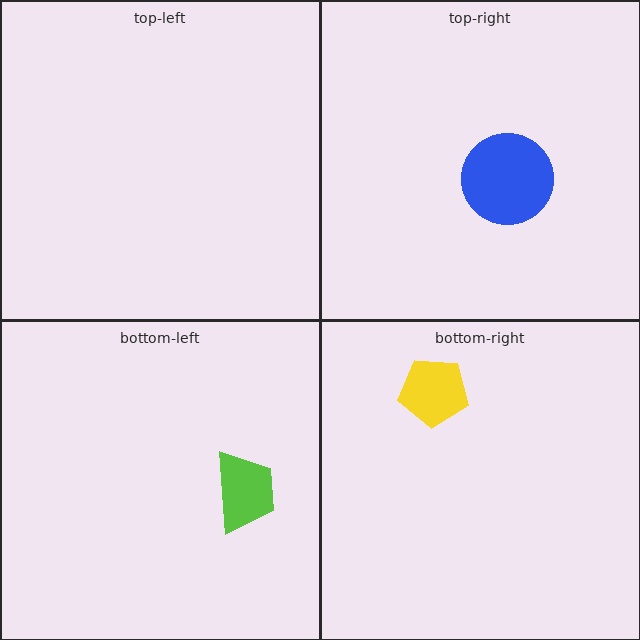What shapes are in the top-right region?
The blue circle.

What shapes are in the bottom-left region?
The lime trapezoid.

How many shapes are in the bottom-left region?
1.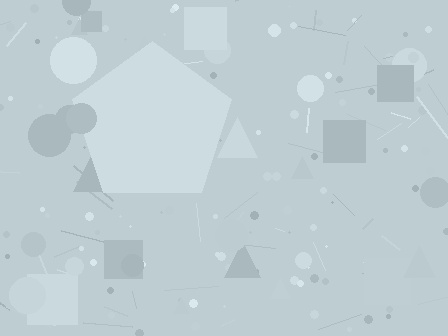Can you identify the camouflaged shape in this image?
The camouflaged shape is a pentagon.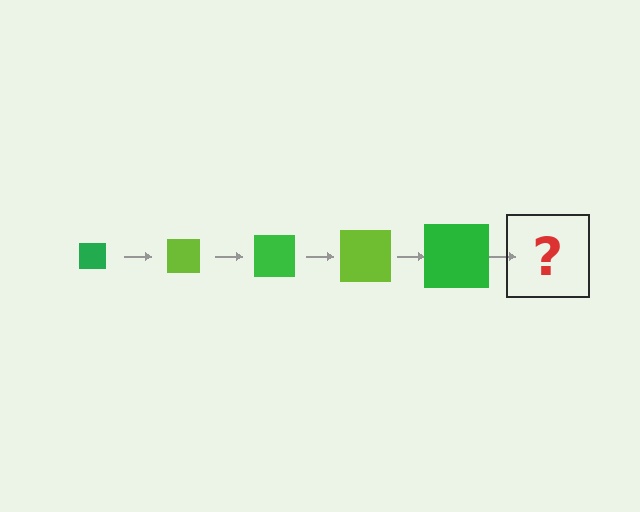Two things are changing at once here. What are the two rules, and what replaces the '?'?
The two rules are that the square grows larger each step and the color cycles through green and lime. The '?' should be a lime square, larger than the previous one.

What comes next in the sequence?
The next element should be a lime square, larger than the previous one.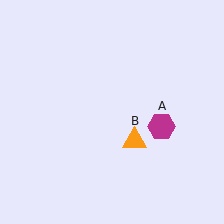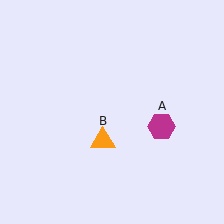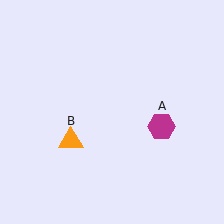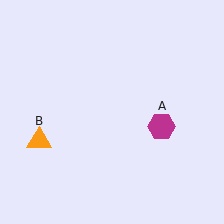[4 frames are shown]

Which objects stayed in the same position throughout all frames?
Magenta hexagon (object A) remained stationary.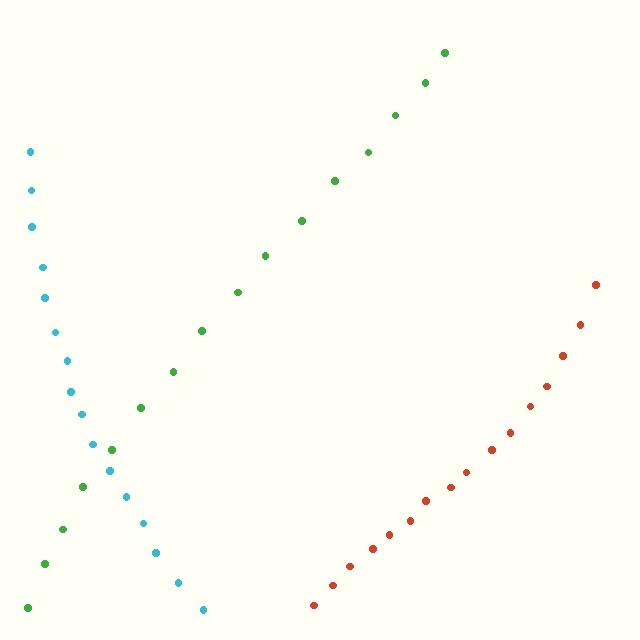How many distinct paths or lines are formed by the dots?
There are 3 distinct paths.